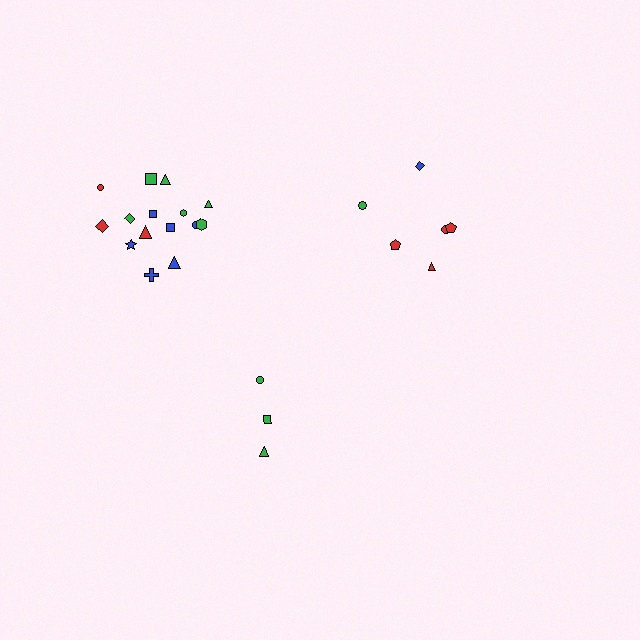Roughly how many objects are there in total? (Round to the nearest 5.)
Roughly 25 objects in total.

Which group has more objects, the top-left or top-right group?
The top-left group.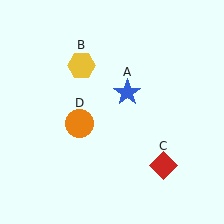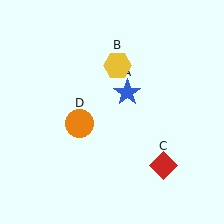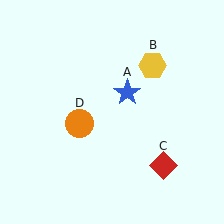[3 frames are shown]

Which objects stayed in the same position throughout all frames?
Blue star (object A) and red diamond (object C) and orange circle (object D) remained stationary.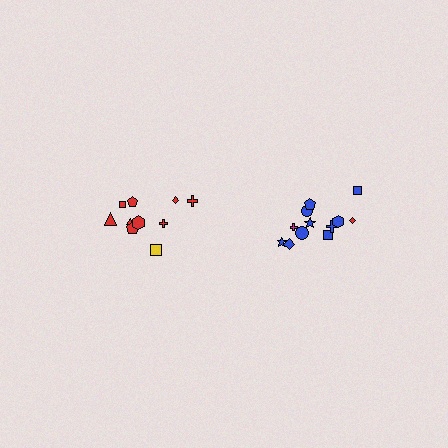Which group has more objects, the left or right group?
The right group.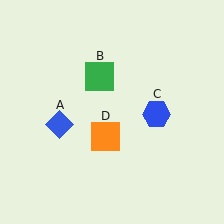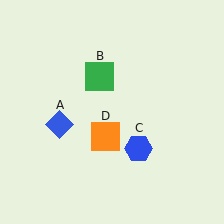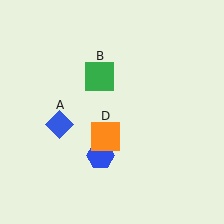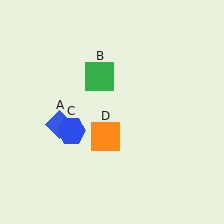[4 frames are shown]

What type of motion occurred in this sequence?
The blue hexagon (object C) rotated clockwise around the center of the scene.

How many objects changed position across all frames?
1 object changed position: blue hexagon (object C).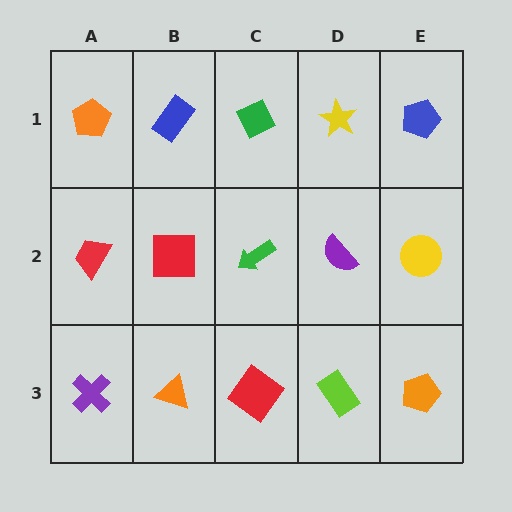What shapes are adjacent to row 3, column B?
A red square (row 2, column B), a purple cross (row 3, column A), a red diamond (row 3, column C).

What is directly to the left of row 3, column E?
A lime rectangle.